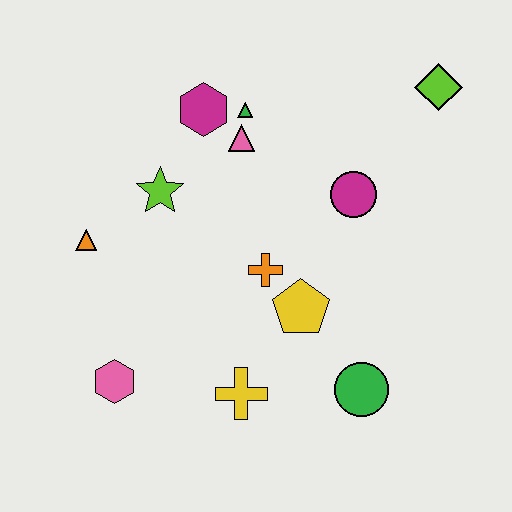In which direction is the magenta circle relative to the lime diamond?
The magenta circle is below the lime diamond.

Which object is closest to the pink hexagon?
The yellow cross is closest to the pink hexagon.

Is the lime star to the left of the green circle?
Yes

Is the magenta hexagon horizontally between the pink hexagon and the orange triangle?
No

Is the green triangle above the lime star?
Yes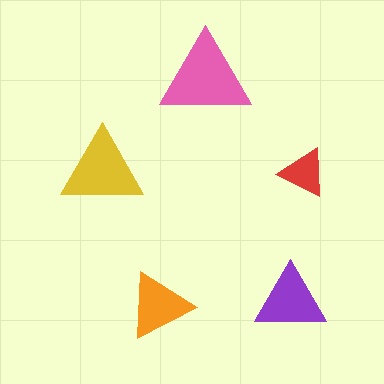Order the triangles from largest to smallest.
the pink one, the yellow one, the purple one, the orange one, the red one.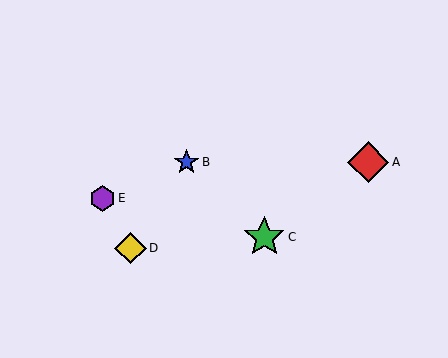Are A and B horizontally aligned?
Yes, both are at y≈162.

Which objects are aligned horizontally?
Objects A, B are aligned horizontally.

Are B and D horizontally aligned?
No, B is at y≈162 and D is at y≈248.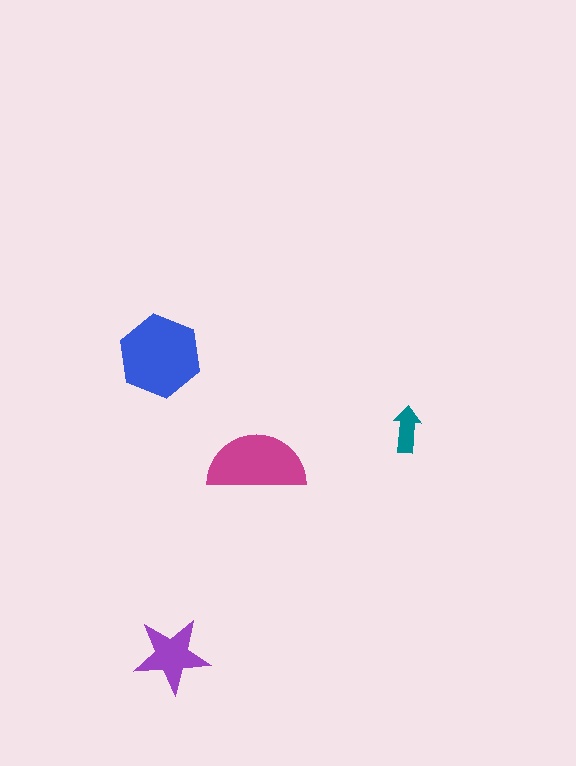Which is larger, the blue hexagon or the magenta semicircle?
The blue hexagon.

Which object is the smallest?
The teal arrow.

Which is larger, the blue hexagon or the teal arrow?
The blue hexagon.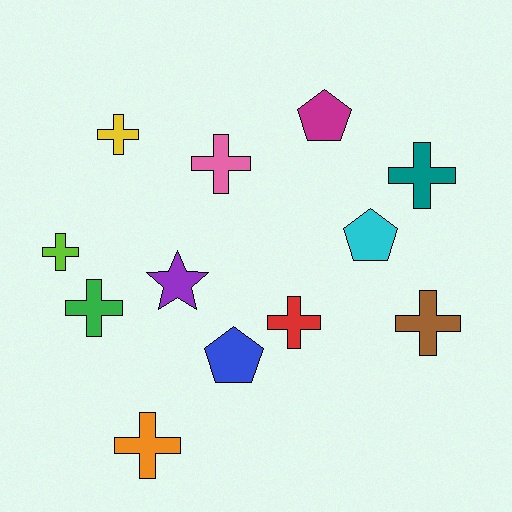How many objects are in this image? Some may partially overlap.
There are 12 objects.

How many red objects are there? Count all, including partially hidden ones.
There is 1 red object.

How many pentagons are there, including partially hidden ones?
There are 3 pentagons.